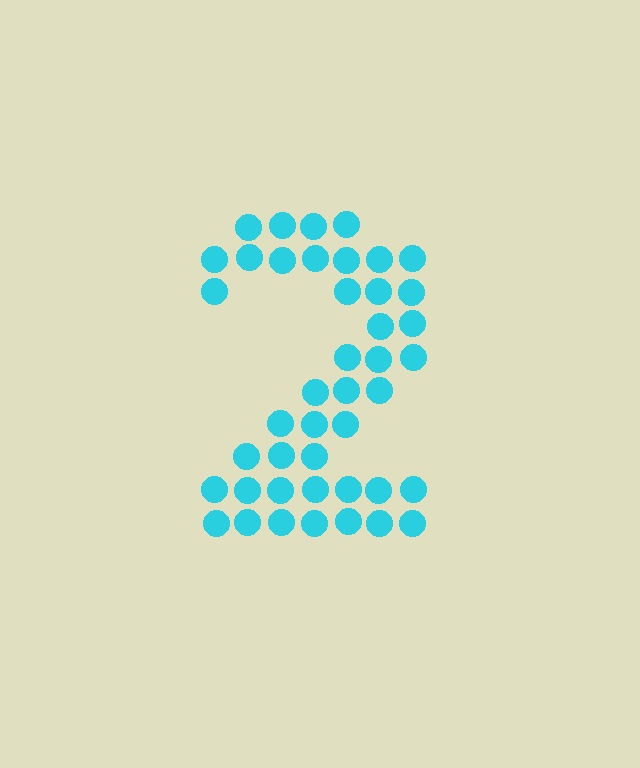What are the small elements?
The small elements are circles.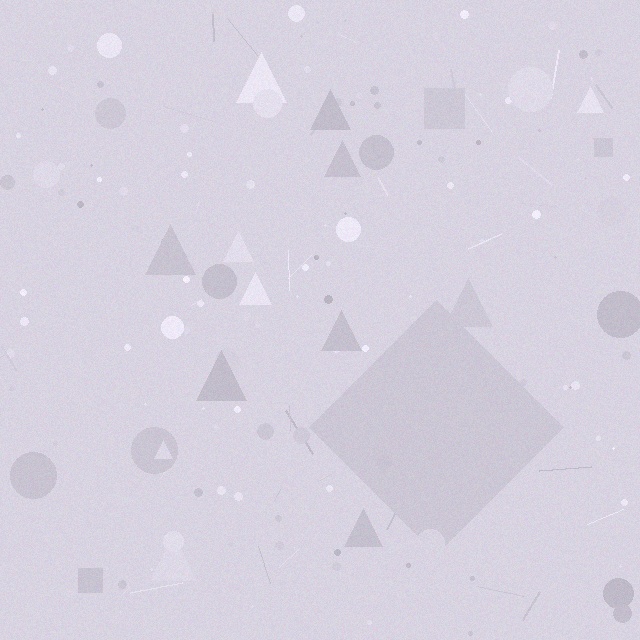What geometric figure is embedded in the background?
A diamond is embedded in the background.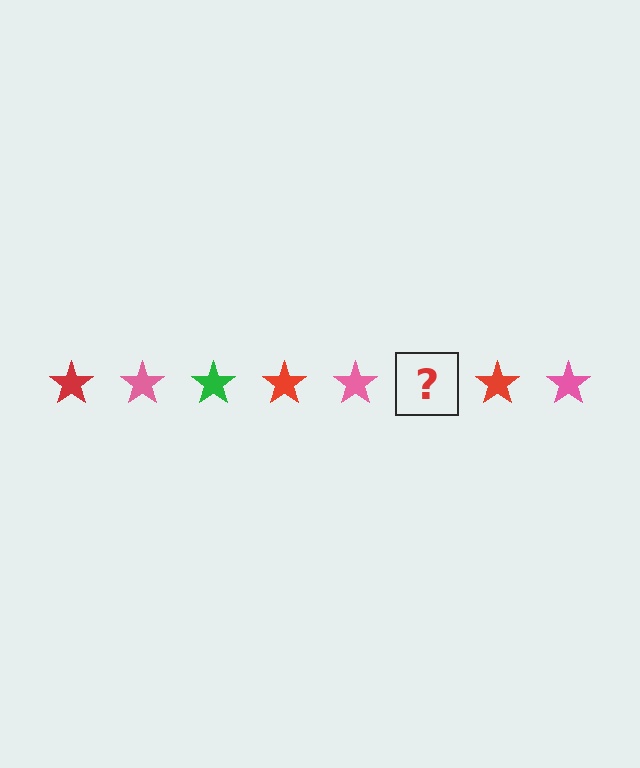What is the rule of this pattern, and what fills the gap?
The rule is that the pattern cycles through red, pink, green stars. The gap should be filled with a green star.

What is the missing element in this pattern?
The missing element is a green star.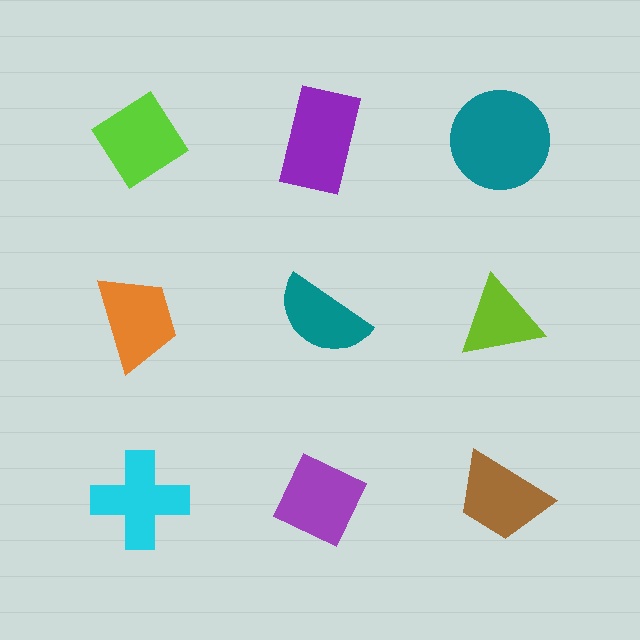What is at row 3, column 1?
A cyan cross.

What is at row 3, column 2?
A purple diamond.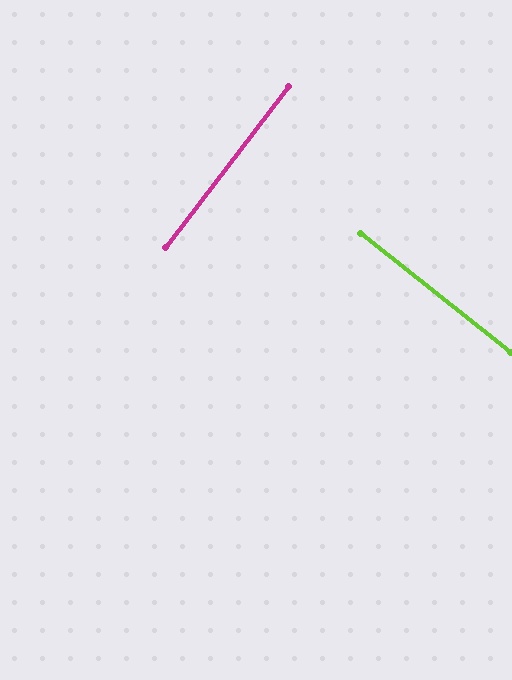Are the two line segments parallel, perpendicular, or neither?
Perpendicular — they meet at approximately 89°.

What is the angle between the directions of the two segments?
Approximately 89 degrees.